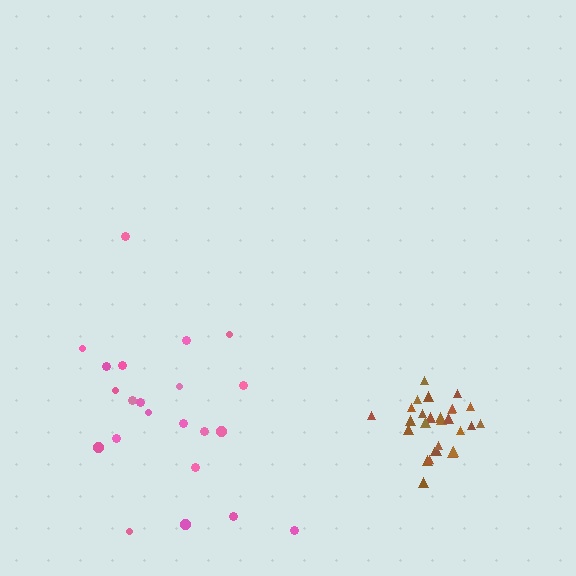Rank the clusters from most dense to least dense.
brown, pink.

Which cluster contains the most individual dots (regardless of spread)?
Brown (28).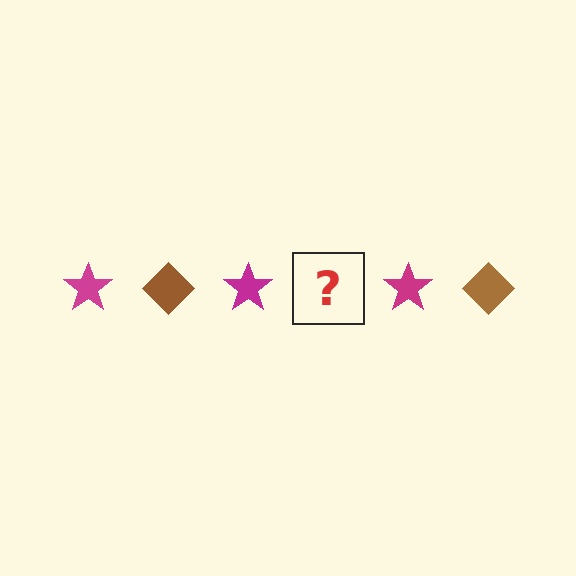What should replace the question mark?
The question mark should be replaced with a brown diamond.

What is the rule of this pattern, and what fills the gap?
The rule is that the pattern alternates between magenta star and brown diamond. The gap should be filled with a brown diamond.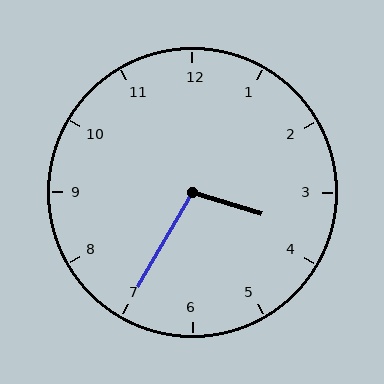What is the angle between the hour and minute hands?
Approximately 102 degrees.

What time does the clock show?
3:35.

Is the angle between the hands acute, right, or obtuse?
It is obtuse.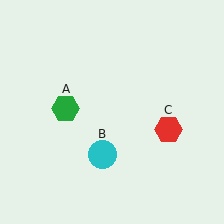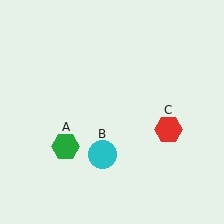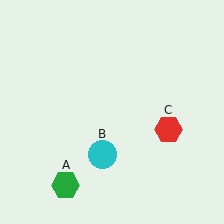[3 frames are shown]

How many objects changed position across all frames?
1 object changed position: green hexagon (object A).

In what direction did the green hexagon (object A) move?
The green hexagon (object A) moved down.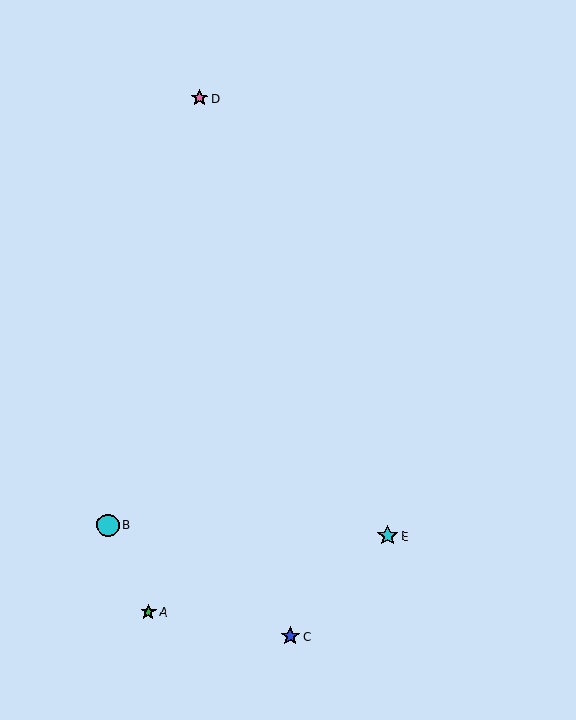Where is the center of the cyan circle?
The center of the cyan circle is at (108, 525).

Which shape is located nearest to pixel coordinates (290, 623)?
The blue star (labeled C) at (290, 636) is nearest to that location.